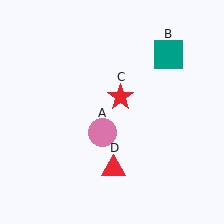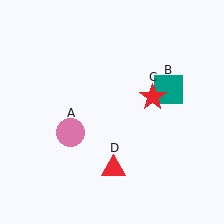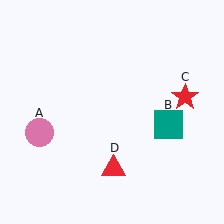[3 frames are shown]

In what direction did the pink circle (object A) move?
The pink circle (object A) moved left.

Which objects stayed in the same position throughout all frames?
Red triangle (object D) remained stationary.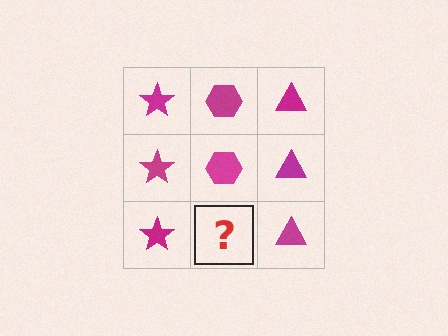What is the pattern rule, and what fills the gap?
The rule is that each column has a consistent shape. The gap should be filled with a magenta hexagon.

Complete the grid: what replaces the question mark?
The question mark should be replaced with a magenta hexagon.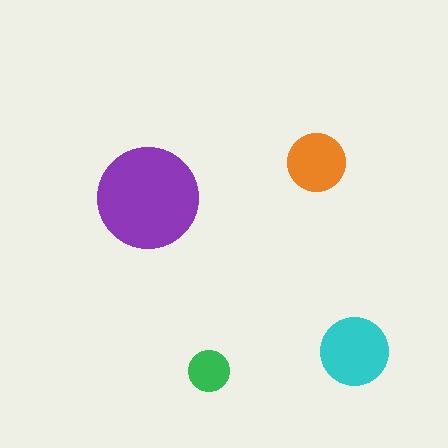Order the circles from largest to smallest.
the purple one, the cyan one, the orange one, the green one.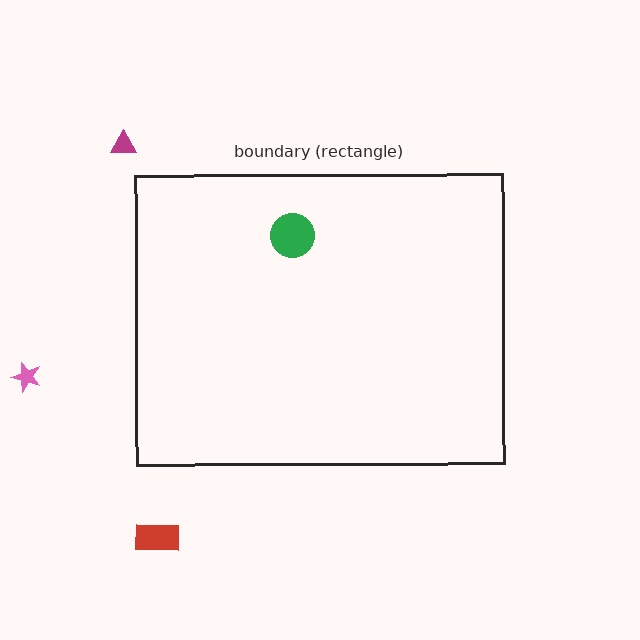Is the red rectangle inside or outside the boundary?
Outside.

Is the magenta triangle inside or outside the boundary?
Outside.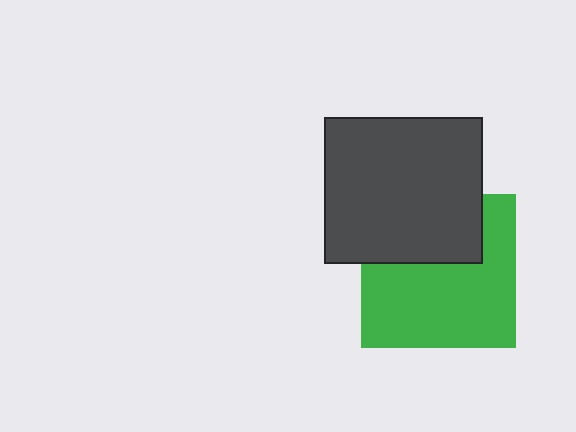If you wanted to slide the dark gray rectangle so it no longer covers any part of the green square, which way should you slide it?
Slide it up — that is the most direct way to separate the two shapes.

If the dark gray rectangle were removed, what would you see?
You would see the complete green square.